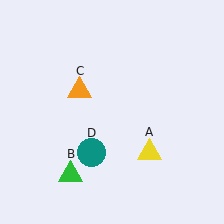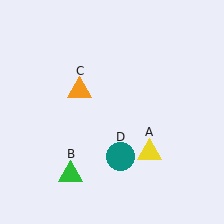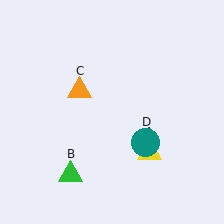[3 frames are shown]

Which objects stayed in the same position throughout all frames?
Yellow triangle (object A) and green triangle (object B) and orange triangle (object C) remained stationary.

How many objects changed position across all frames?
1 object changed position: teal circle (object D).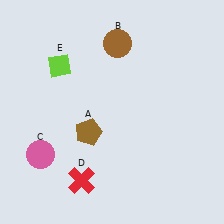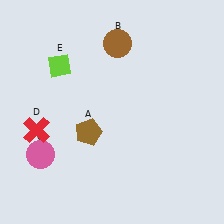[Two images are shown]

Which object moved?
The red cross (D) moved up.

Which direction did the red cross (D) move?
The red cross (D) moved up.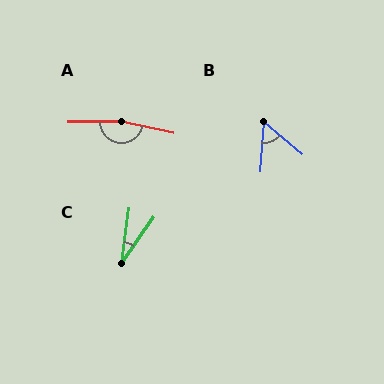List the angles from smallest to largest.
C (28°), B (54°), A (167°).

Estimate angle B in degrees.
Approximately 54 degrees.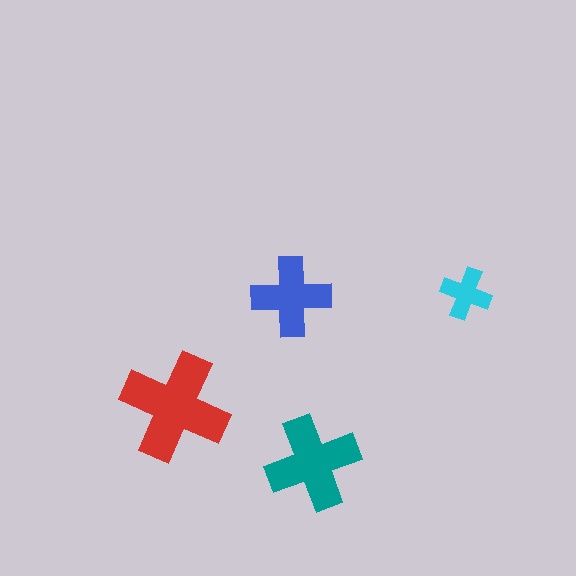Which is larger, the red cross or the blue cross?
The red one.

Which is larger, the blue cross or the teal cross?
The teal one.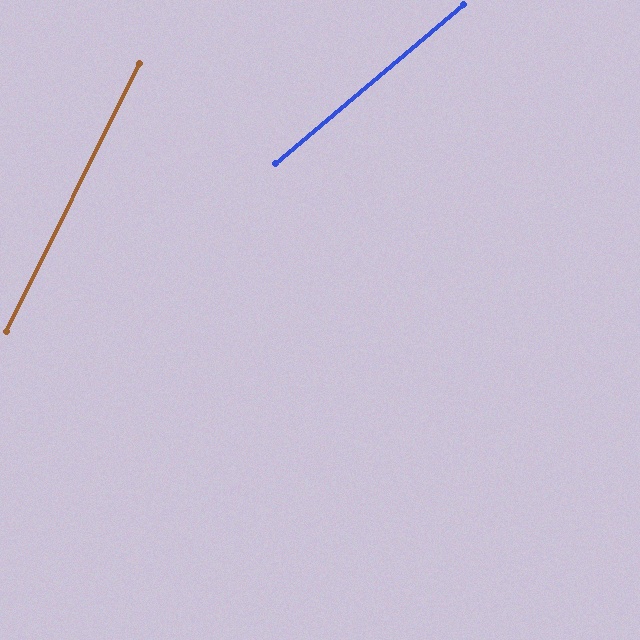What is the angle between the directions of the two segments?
Approximately 23 degrees.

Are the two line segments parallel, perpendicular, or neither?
Neither parallel nor perpendicular — they differ by about 23°.